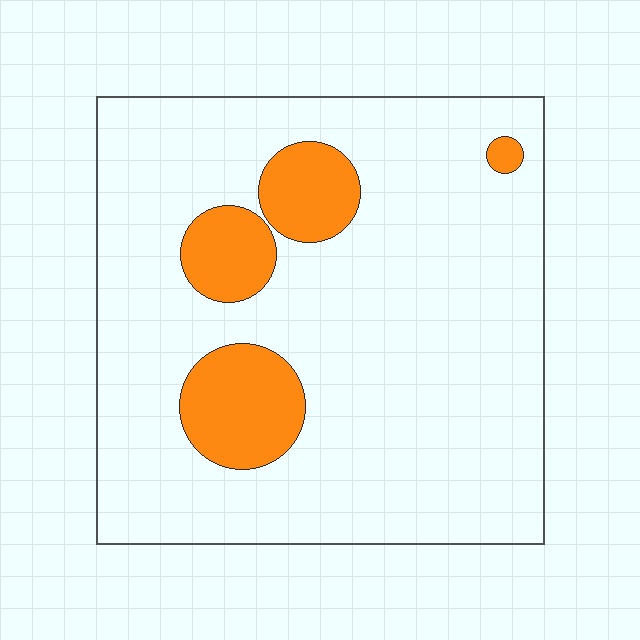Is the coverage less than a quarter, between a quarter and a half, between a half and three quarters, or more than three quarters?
Less than a quarter.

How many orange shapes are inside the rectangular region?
4.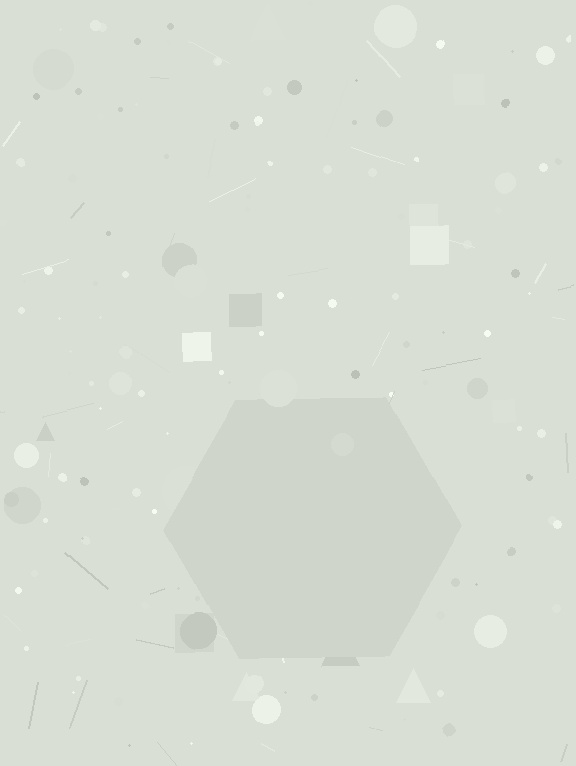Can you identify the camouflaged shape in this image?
The camouflaged shape is a hexagon.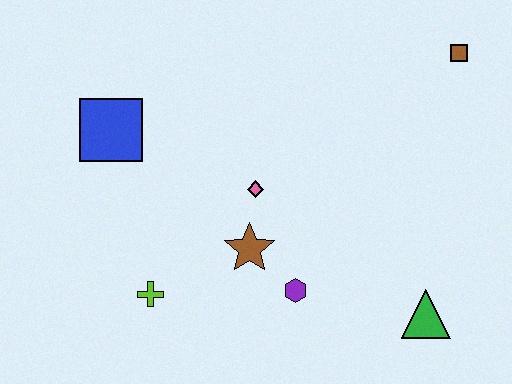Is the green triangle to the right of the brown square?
No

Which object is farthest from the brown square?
The lime cross is farthest from the brown square.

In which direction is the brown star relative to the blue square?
The brown star is to the right of the blue square.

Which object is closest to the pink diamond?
The brown star is closest to the pink diamond.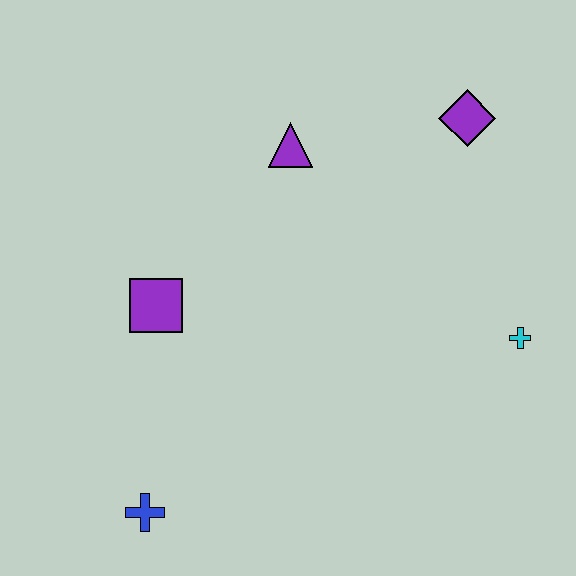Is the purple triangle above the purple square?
Yes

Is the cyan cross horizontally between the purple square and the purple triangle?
No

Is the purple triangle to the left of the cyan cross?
Yes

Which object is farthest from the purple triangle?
The blue cross is farthest from the purple triangle.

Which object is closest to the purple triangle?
The purple diamond is closest to the purple triangle.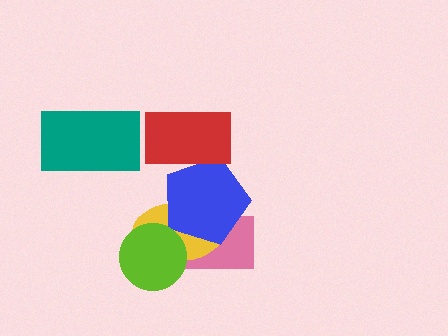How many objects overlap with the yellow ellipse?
3 objects overlap with the yellow ellipse.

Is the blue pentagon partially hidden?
Yes, it is partially covered by another shape.